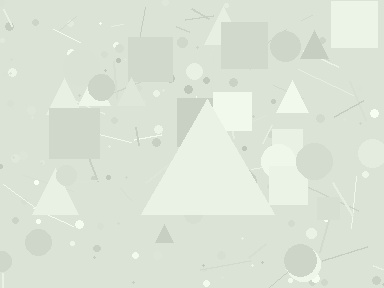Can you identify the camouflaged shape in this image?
The camouflaged shape is a triangle.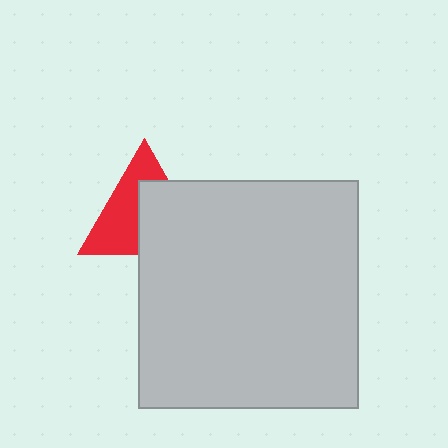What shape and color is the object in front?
The object in front is a light gray rectangle.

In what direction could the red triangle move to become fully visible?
The red triangle could move toward the upper-left. That would shift it out from behind the light gray rectangle entirely.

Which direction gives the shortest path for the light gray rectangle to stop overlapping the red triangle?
Moving toward the lower-right gives the shortest separation.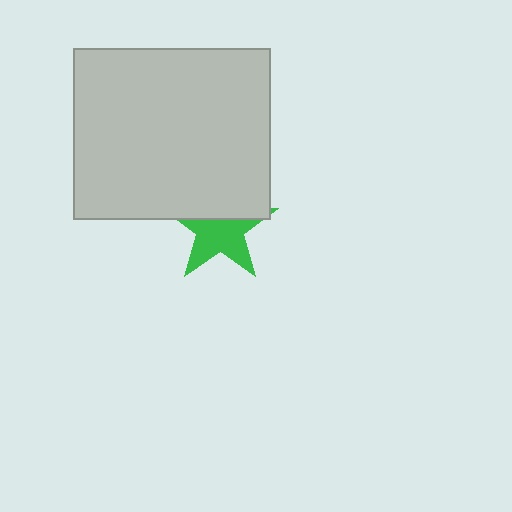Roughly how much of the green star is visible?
About half of it is visible (roughly 59%).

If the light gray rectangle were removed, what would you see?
You would see the complete green star.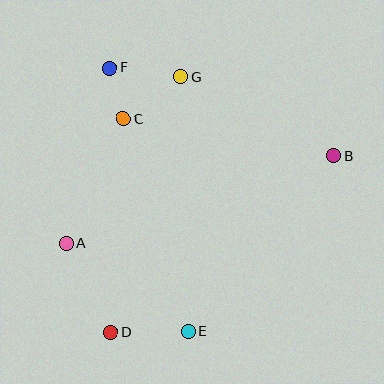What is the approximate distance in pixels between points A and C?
The distance between A and C is approximately 136 pixels.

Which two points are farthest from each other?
Points B and D are farthest from each other.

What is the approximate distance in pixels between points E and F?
The distance between E and F is approximately 275 pixels.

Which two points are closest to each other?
Points C and F are closest to each other.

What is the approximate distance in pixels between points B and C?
The distance between B and C is approximately 213 pixels.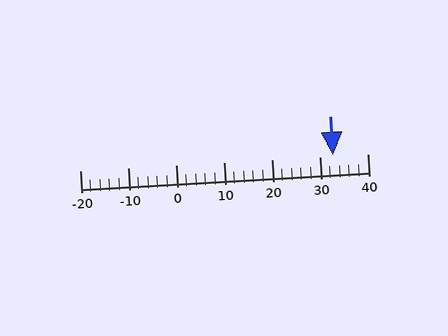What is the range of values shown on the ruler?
The ruler shows values from -20 to 40.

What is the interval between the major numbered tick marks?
The major tick marks are spaced 10 units apart.